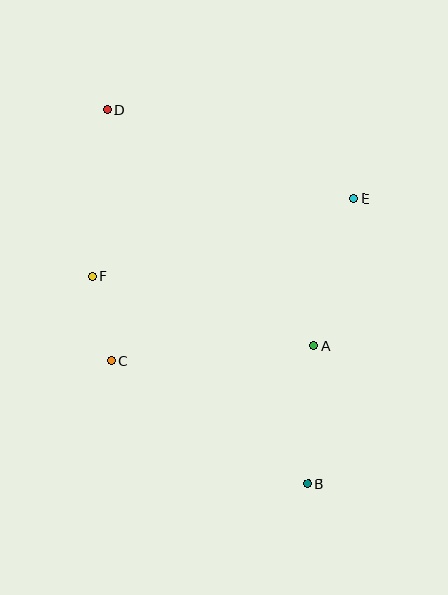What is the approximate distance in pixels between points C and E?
The distance between C and E is approximately 292 pixels.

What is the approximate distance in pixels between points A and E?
The distance between A and E is approximately 153 pixels.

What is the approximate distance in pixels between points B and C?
The distance between B and C is approximately 232 pixels.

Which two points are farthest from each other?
Points B and D are farthest from each other.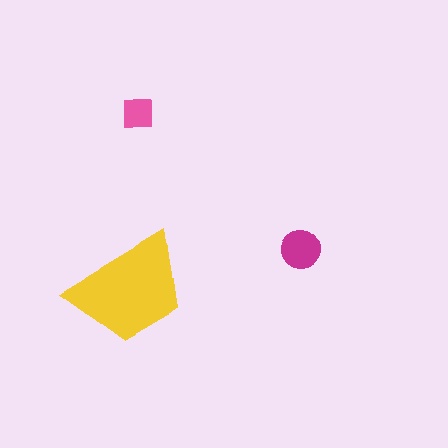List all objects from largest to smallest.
The yellow trapezoid, the magenta circle, the pink square.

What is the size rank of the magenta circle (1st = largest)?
2nd.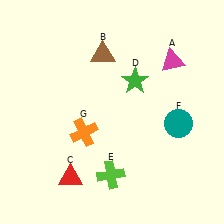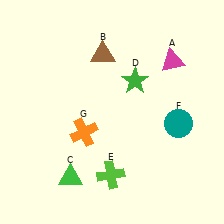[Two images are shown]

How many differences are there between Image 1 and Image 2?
There is 1 difference between the two images.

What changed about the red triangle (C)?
In Image 1, C is red. In Image 2, it changed to green.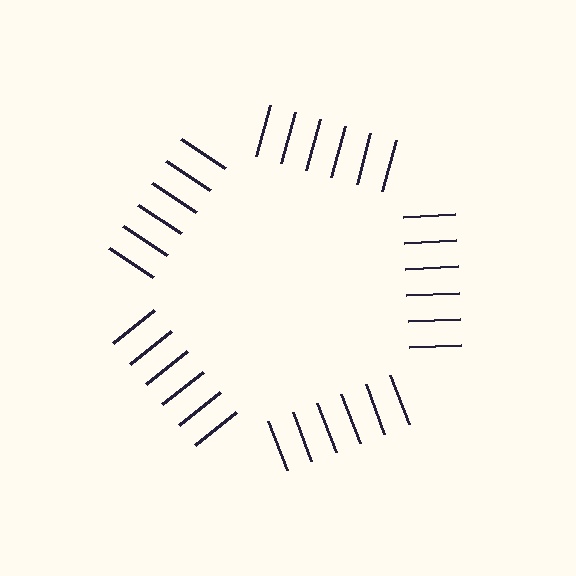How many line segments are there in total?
30 — 6 along each of the 5 edges.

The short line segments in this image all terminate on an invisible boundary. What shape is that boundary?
An illusory pentagon — the line segments terminate on its edges but no continuous stroke is drawn.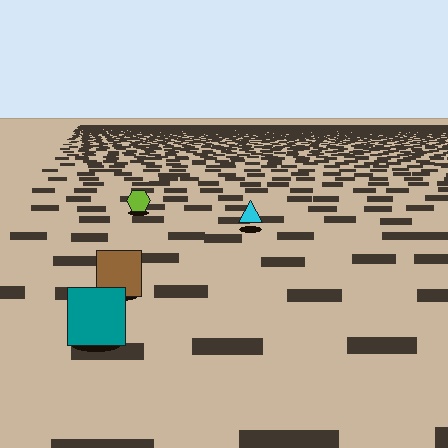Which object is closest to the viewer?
The teal square is closest. The texture marks near it are larger and more spread out.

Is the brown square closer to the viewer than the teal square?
No. The teal square is closer — you can tell from the texture gradient: the ground texture is coarser near it.